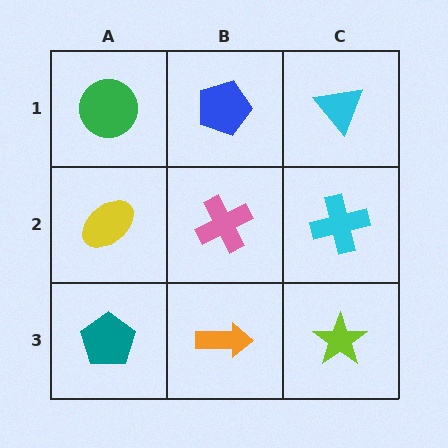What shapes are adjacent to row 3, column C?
A cyan cross (row 2, column C), an orange arrow (row 3, column B).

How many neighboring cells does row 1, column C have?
2.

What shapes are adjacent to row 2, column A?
A green circle (row 1, column A), a teal pentagon (row 3, column A), a pink cross (row 2, column B).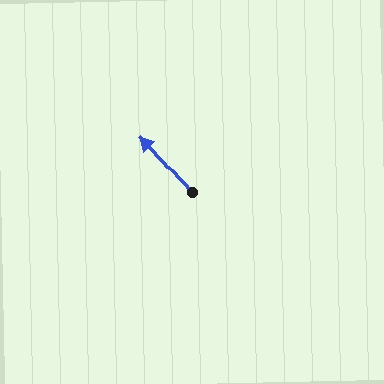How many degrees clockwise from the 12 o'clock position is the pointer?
Approximately 318 degrees.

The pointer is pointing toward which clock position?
Roughly 11 o'clock.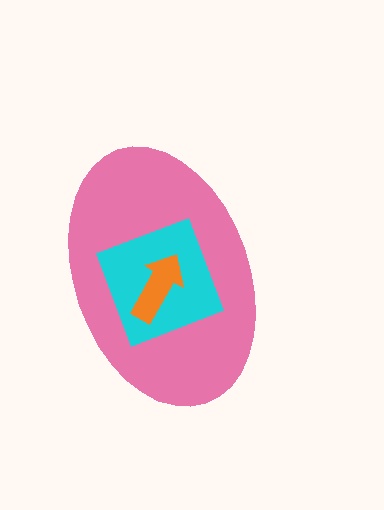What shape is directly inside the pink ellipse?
The cyan diamond.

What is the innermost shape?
The orange arrow.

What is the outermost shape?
The pink ellipse.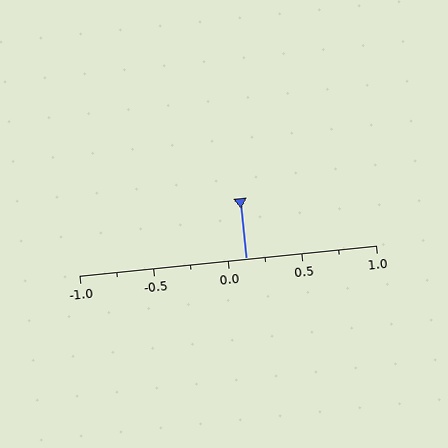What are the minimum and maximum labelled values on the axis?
The axis runs from -1.0 to 1.0.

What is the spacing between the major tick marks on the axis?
The major ticks are spaced 0.5 apart.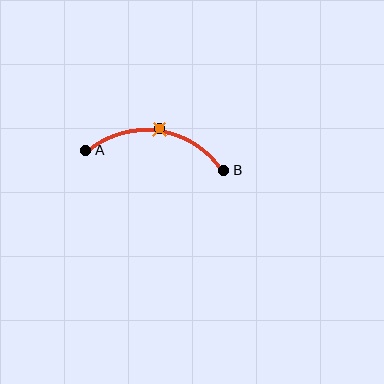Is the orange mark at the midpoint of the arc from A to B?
Yes. The orange mark lies on the arc at equal arc-length from both A and B — it is the arc midpoint.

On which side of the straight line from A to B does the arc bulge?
The arc bulges above the straight line connecting A and B.